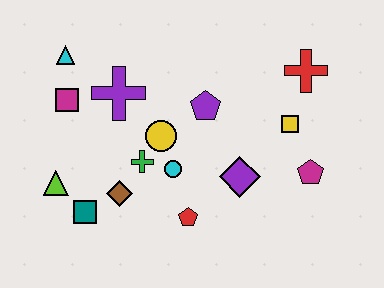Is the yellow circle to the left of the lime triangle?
No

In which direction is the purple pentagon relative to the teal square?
The purple pentagon is to the right of the teal square.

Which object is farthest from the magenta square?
The magenta pentagon is farthest from the magenta square.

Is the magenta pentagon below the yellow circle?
Yes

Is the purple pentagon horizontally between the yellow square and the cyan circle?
Yes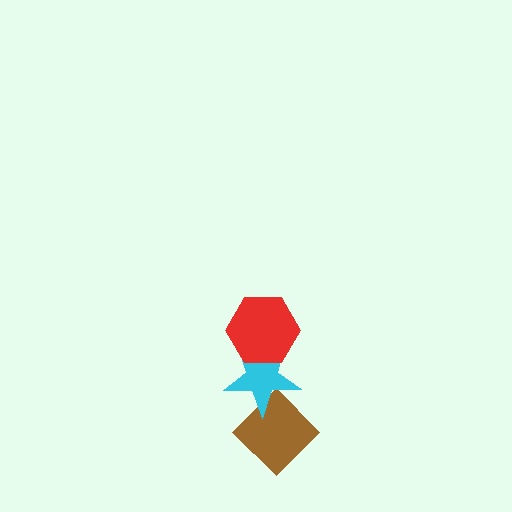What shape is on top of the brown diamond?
The cyan star is on top of the brown diamond.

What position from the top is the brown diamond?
The brown diamond is 3rd from the top.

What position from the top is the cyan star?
The cyan star is 2nd from the top.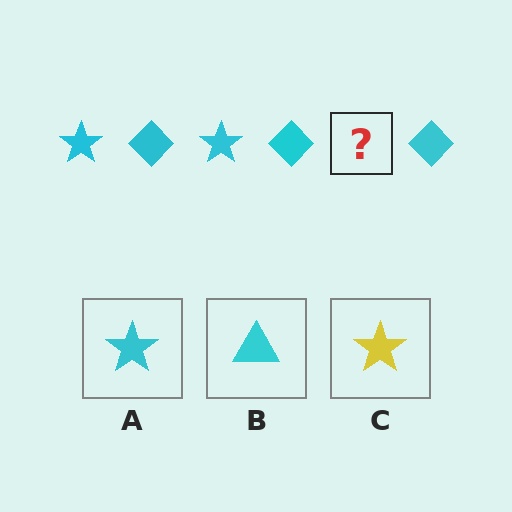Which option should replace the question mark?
Option A.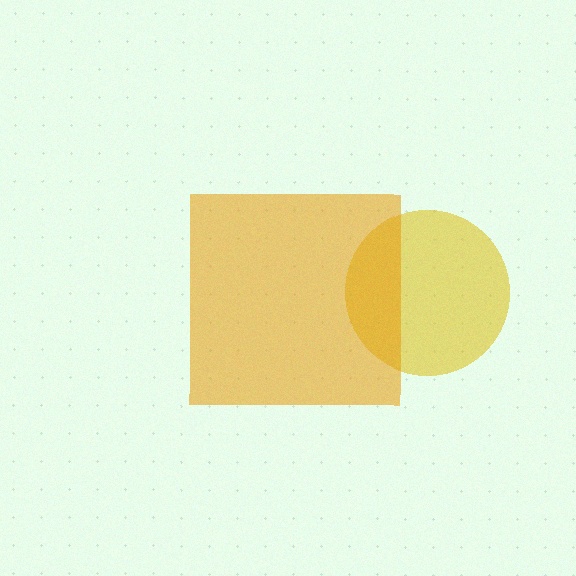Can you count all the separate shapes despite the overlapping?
Yes, there are 2 separate shapes.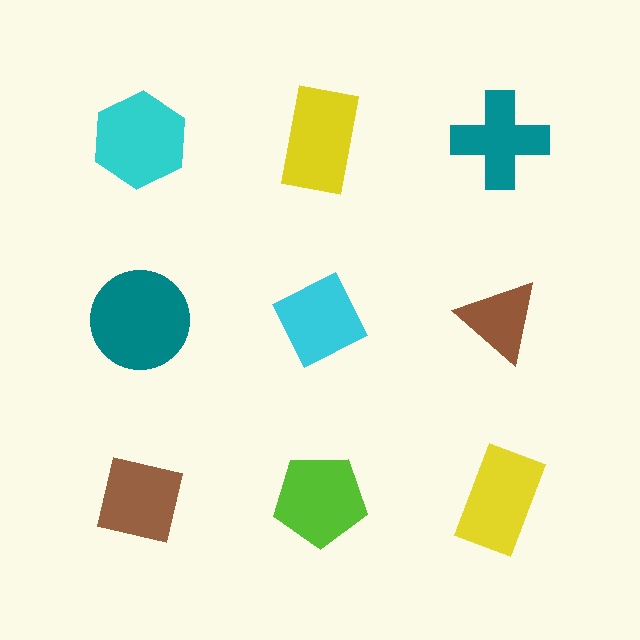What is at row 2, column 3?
A brown triangle.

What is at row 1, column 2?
A yellow rectangle.